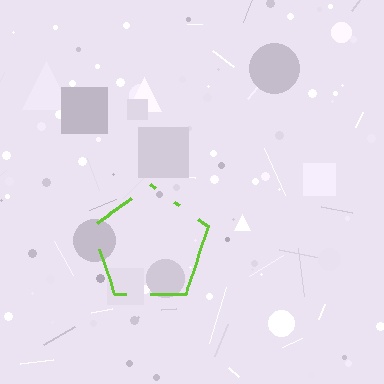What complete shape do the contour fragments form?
The contour fragments form a pentagon.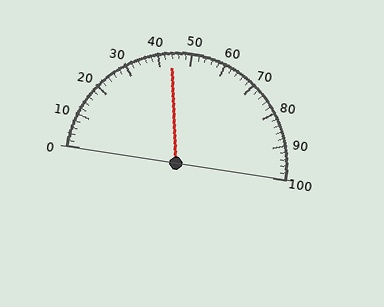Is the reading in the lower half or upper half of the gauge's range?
The reading is in the lower half of the range (0 to 100).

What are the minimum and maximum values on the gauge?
The gauge ranges from 0 to 100.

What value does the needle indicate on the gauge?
The needle indicates approximately 44.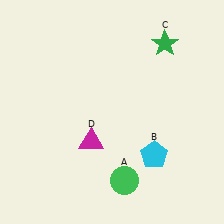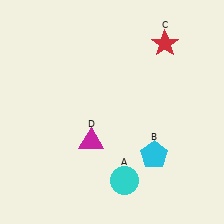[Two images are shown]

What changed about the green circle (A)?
In Image 1, A is green. In Image 2, it changed to cyan.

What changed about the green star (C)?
In Image 1, C is green. In Image 2, it changed to red.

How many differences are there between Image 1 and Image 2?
There are 2 differences between the two images.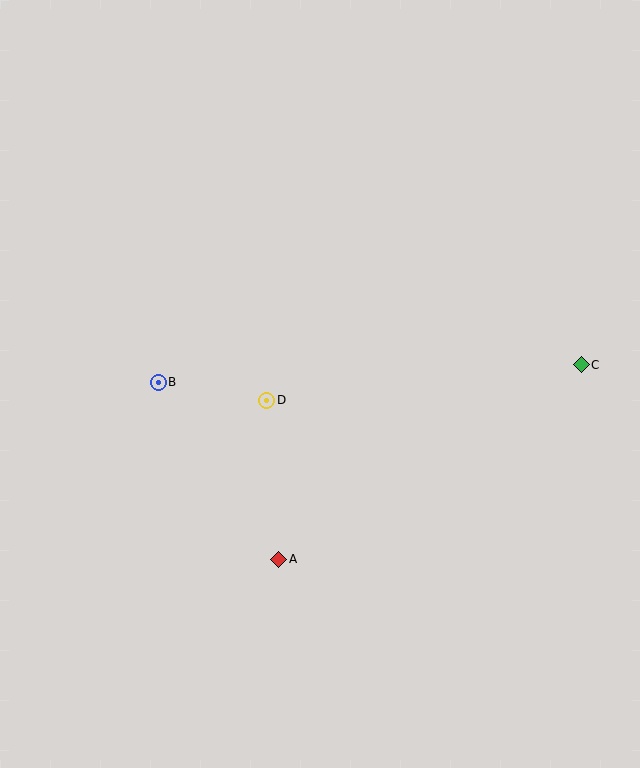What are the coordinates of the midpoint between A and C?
The midpoint between A and C is at (430, 462).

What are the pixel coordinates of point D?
Point D is at (267, 400).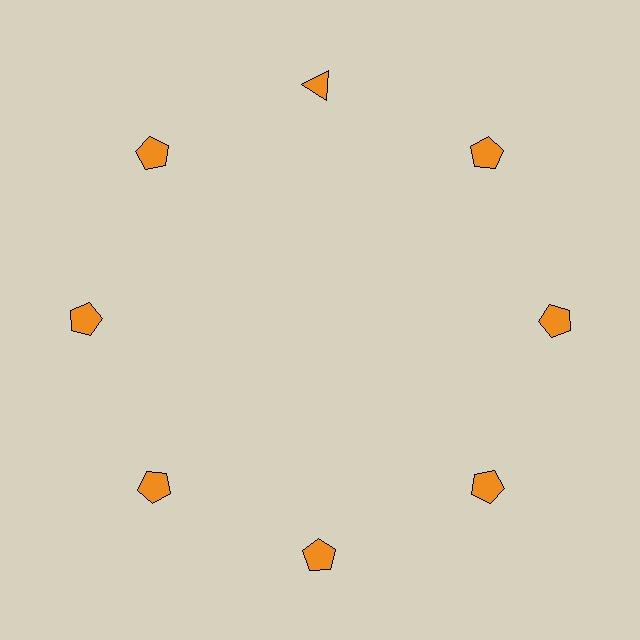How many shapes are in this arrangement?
There are 8 shapes arranged in a ring pattern.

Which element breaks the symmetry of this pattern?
The orange triangle at roughly the 12 o'clock position breaks the symmetry. All other shapes are orange pentagons.